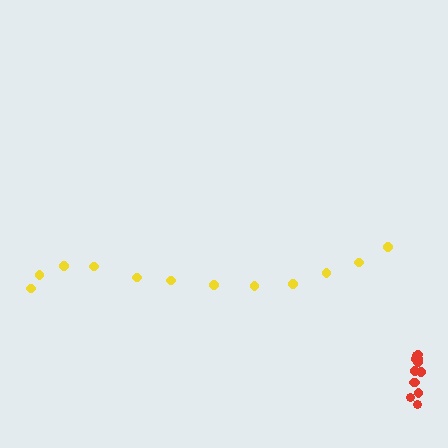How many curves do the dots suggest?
There are 2 distinct paths.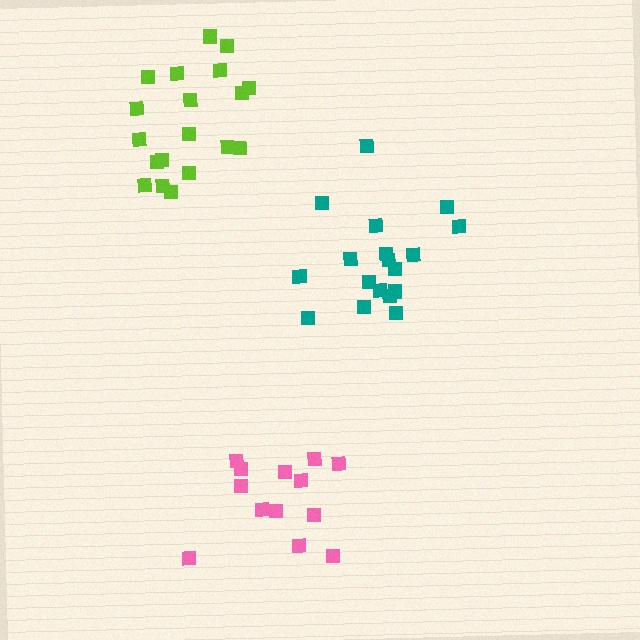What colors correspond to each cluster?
The clusters are colored: teal, pink, lime.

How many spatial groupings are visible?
There are 3 spatial groupings.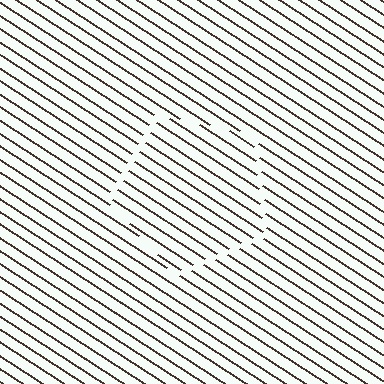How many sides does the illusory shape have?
5 sides — the line-ends trace a pentagon.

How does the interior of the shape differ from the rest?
The interior of the shape contains the same grating, shifted by half a period — the contour is defined by the phase discontinuity where line-ends from the inner and outer gratings abut.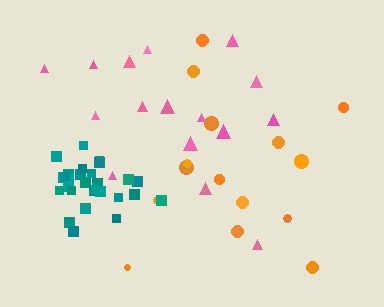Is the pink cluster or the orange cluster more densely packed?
Orange.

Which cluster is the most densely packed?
Teal.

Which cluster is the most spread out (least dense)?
Pink.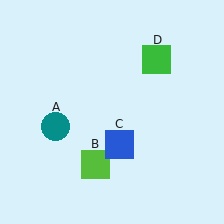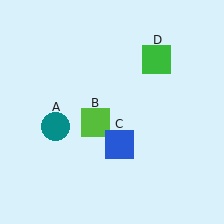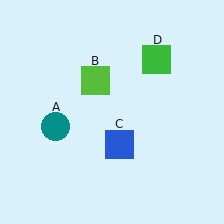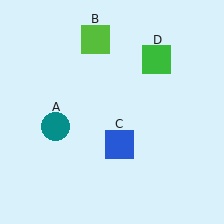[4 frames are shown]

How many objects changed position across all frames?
1 object changed position: lime square (object B).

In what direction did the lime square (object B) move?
The lime square (object B) moved up.